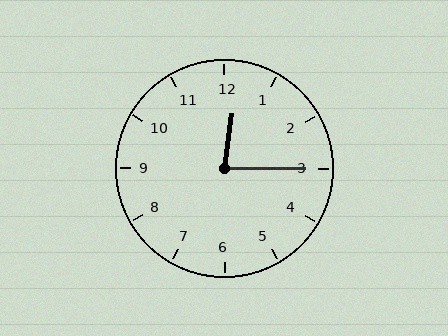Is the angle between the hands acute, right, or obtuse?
It is acute.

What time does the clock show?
12:15.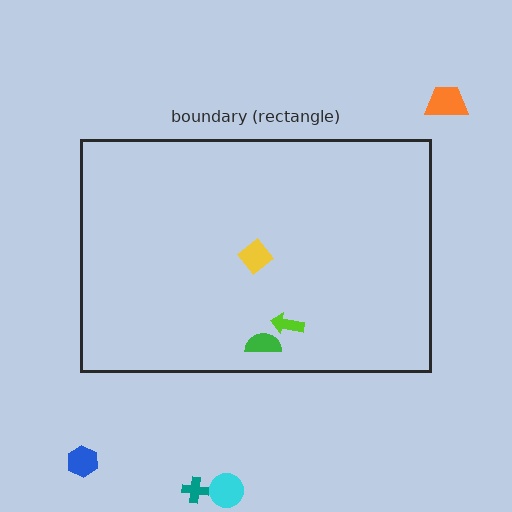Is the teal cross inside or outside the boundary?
Outside.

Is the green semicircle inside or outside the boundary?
Inside.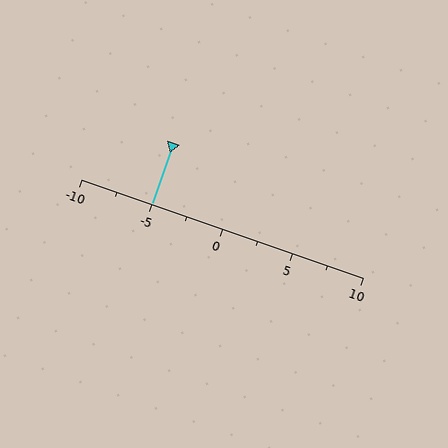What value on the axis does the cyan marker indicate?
The marker indicates approximately -5.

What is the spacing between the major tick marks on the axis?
The major ticks are spaced 5 apart.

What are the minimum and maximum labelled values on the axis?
The axis runs from -10 to 10.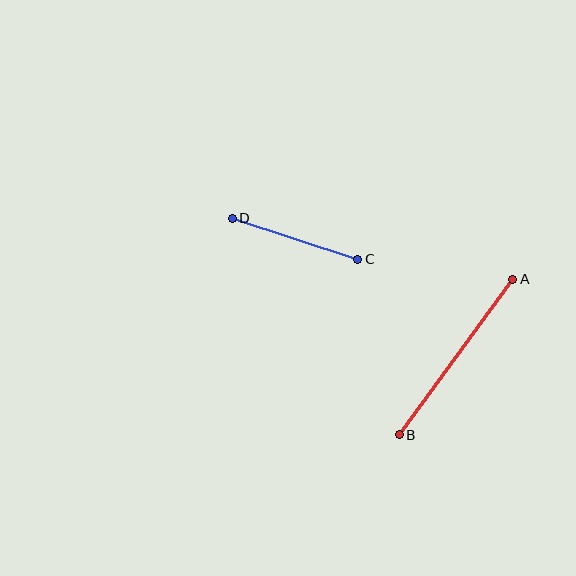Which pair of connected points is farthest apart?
Points A and B are farthest apart.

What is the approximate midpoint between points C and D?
The midpoint is at approximately (295, 239) pixels.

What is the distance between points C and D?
The distance is approximately 132 pixels.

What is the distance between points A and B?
The distance is approximately 192 pixels.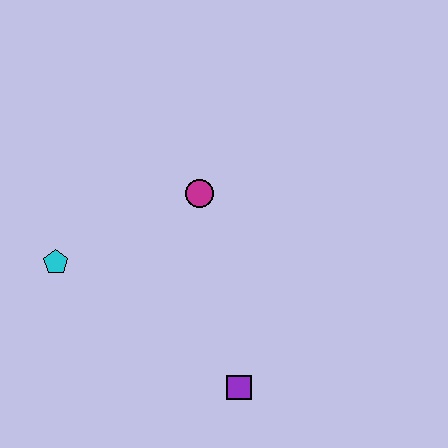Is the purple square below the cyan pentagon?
Yes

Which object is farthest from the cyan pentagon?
The purple square is farthest from the cyan pentagon.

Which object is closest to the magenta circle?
The cyan pentagon is closest to the magenta circle.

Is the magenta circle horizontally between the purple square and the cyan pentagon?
Yes